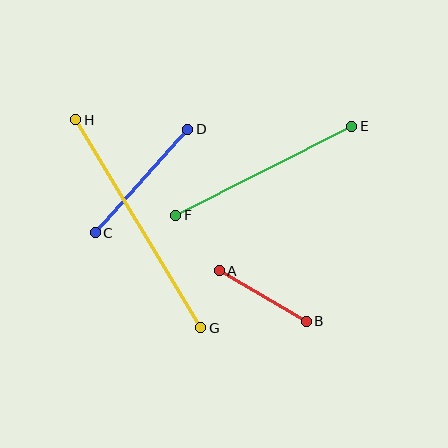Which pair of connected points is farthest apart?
Points G and H are farthest apart.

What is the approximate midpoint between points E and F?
The midpoint is at approximately (264, 171) pixels.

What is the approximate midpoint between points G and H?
The midpoint is at approximately (138, 224) pixels.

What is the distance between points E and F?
The distance is approximately 197 pixels.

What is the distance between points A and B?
The distance is approximately 101 pixels.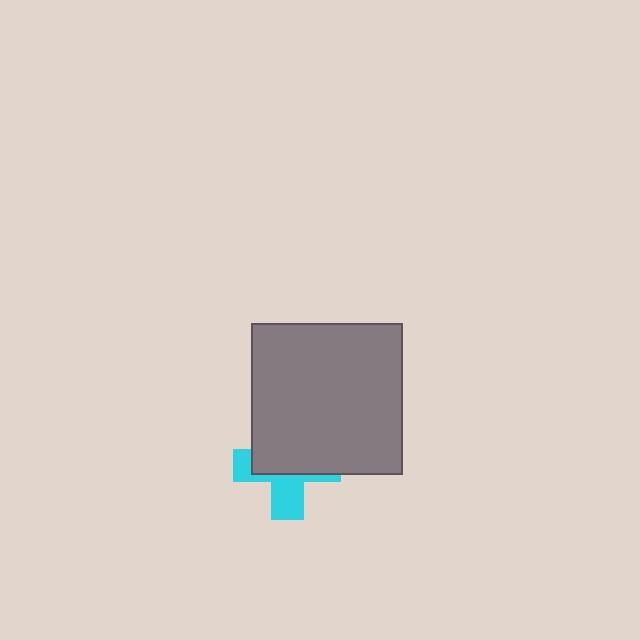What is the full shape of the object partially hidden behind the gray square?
The partially hidden object is a cyan cross.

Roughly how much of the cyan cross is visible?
A small part of it is visible (roughly 40%).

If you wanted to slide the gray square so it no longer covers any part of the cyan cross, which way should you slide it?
Slide it up — that is the most direct way to separate the two shapes.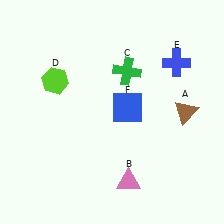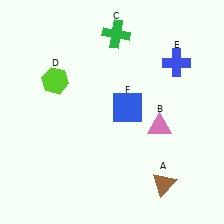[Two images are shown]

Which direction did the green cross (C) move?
The green cross (C) moved up.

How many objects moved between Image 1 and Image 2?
3 objects moved between the two images.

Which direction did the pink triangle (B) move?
The pink triangle (B) moved up.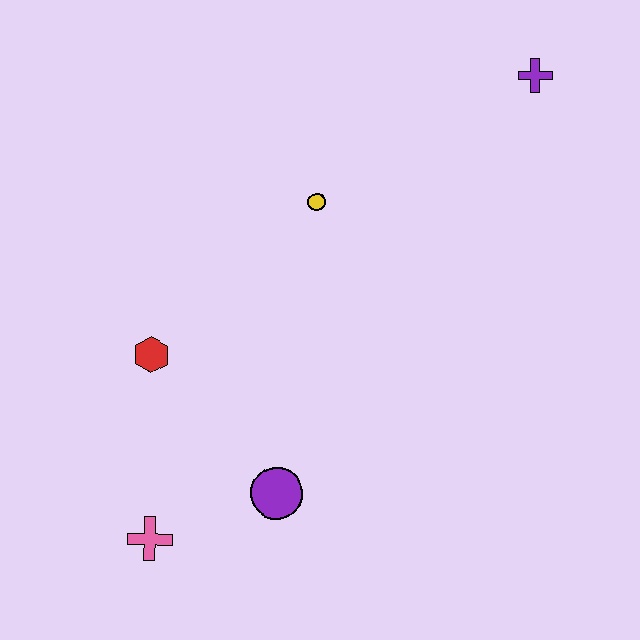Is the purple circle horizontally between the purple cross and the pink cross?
Yes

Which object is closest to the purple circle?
The pink cross is closest to the purple circle.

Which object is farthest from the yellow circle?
The pink cross is farthest from the yellow circle.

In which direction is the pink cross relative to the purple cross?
The pink cross is below the purple cross.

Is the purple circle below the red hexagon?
Yes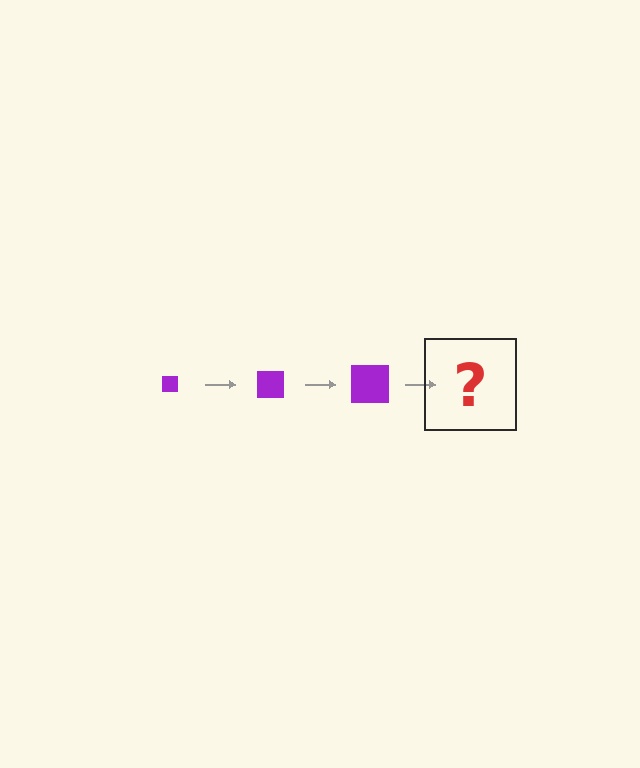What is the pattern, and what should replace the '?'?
The pattern is that the square gets progressively larger each step. The '?' should be a purple square, larger than the previous one.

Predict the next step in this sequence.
The next step is a purple square, larger than the previous one.